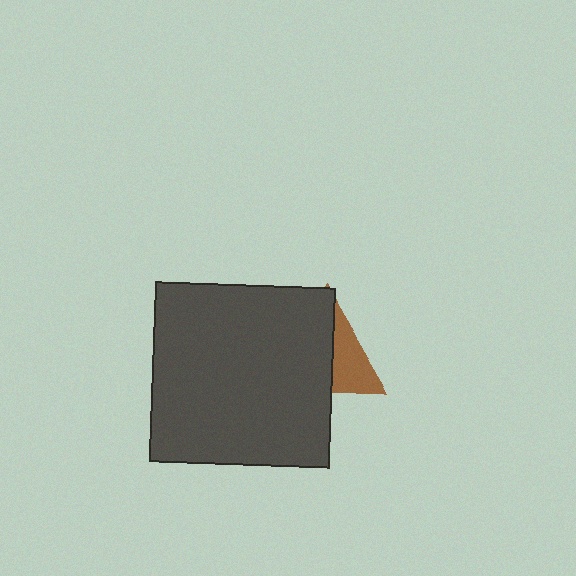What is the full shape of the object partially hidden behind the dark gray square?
The partially hidden object is a brown triangle.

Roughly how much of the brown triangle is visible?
A small part of it is visible (roughly 39%).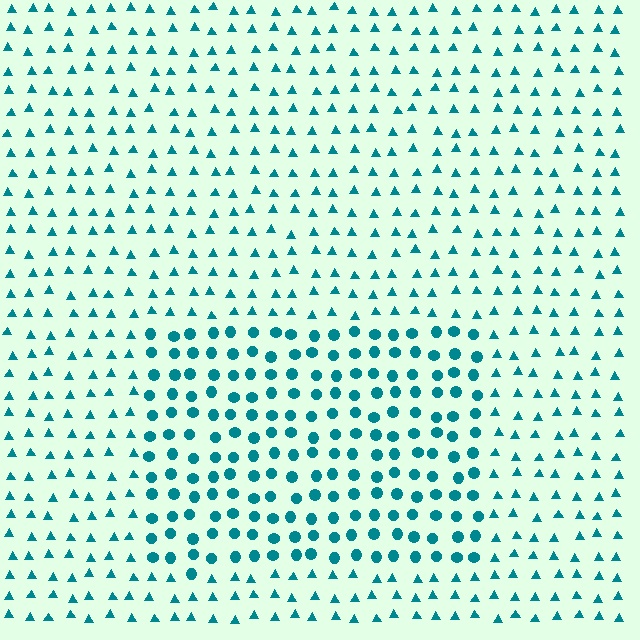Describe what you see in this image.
The image is filled with small teal elements arranged in a uniform grid. A rectangle-shaped region contains circles, while the surrounding area contains triangles. The boundary is defined purely by the change in element shape.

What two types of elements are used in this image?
The image uses circles inside the rectangle region and triangles outside it.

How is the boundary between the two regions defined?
The boundary is defined by a change in element shape: circles inside vs. triangles outside. All elements share the same color and spacing.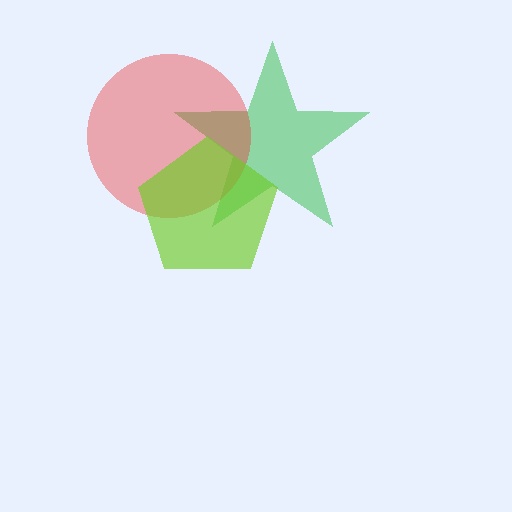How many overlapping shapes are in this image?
There are 3 overlapping shapes in the image.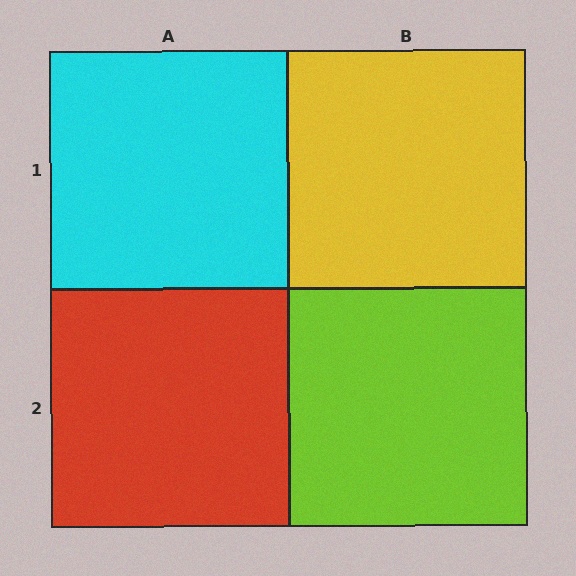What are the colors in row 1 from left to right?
Cyan, yellow.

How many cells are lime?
1 cell is lime.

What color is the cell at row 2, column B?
Lime.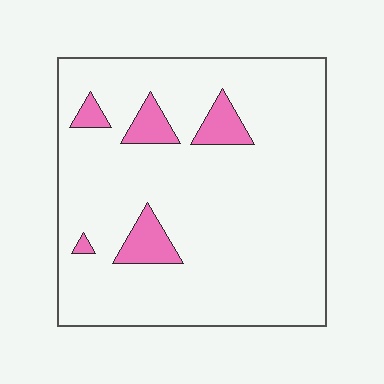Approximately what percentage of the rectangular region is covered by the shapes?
Approximately 10%.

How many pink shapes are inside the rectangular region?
5.